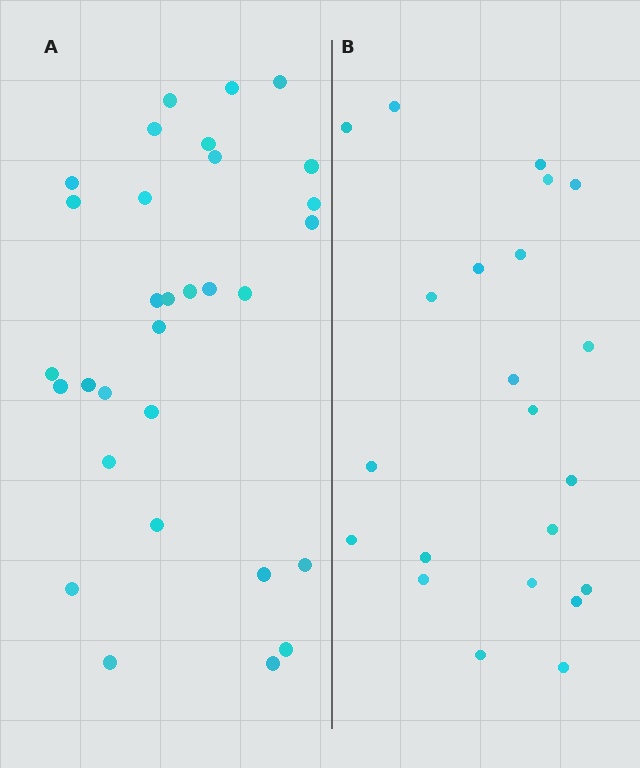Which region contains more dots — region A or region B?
Region A (the left region) has more dots.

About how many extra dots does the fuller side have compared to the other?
Region A has roughly 8 or so more dots than region B.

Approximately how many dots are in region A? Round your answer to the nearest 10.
About 30 dots. (The exact count is 31, which rounds to 30.)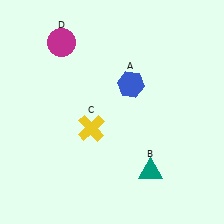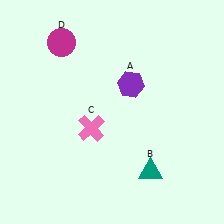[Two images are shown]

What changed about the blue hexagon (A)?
In Image 1, A is blue. In Image 2, it changed to purple.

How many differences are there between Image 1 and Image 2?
There are 2 differences between the two images.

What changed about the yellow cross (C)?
In Image 1, C is yellow. In Image 2, it changed to pink.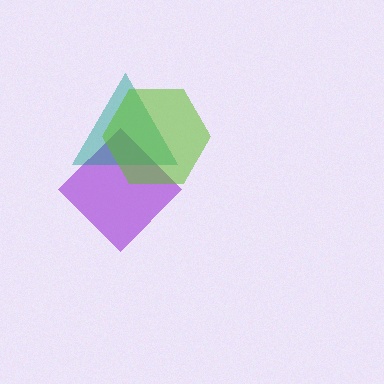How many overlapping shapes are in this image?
There are 3 overlapping shapes in the image.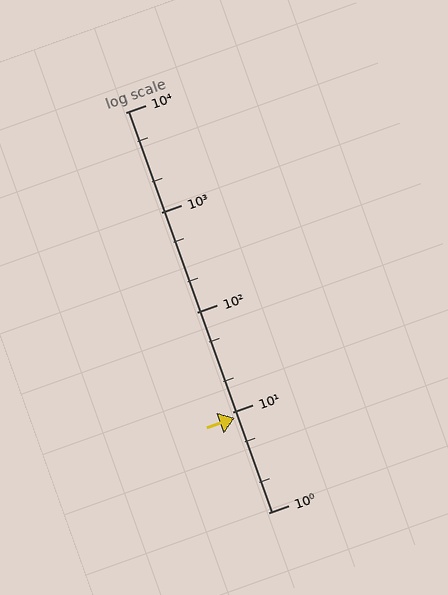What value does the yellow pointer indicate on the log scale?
The pointer indicates approximately 8.8.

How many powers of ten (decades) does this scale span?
The scale spans 4 decades, from 1 to 10000.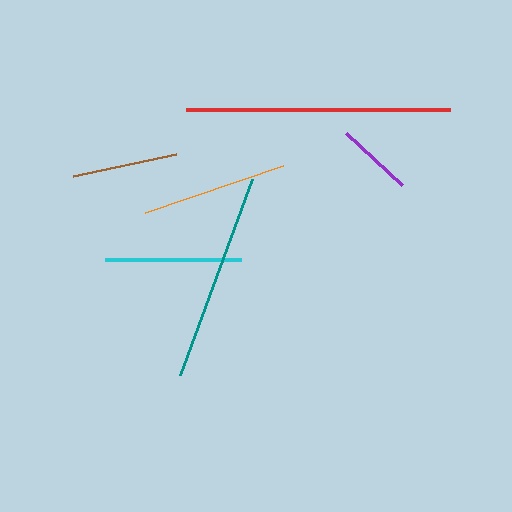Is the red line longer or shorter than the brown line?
The red line is longer than the brown line.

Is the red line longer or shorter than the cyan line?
The red line is longer than the cyan line.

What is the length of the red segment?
The red segment is approximately 265 pixels long.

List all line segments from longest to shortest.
From longest to shortest: red, teal, orange, cyan, brown, purple.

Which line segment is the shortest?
The purple line is the shortest at approximately 76 pixels.